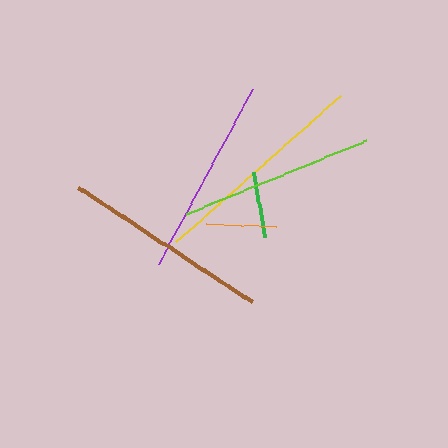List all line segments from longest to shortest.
From longest to shortest: yellow, brown, purple, lime, orange, green.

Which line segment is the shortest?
The green line is the shortest at approximately 65 pixels.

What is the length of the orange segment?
The orange segment is approximately 70 pixels long.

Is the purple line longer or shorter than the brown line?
The brown line is longer than the purple line.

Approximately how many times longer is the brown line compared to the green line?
The brown line is approximately 3.2 times the length of the green line.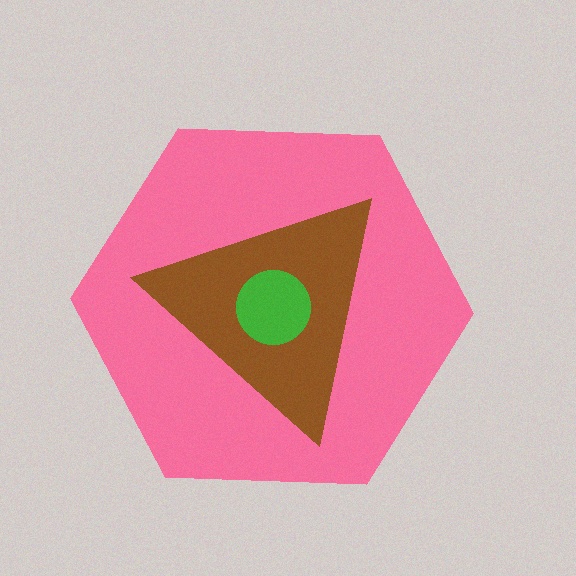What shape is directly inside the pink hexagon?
The brown triangle.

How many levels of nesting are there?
3.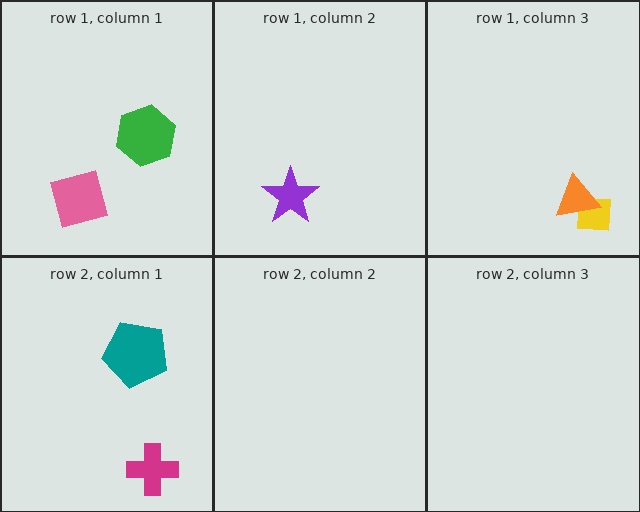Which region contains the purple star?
The row 1, column 2 region.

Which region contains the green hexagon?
The row 1, column 1 region.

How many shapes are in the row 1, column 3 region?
2.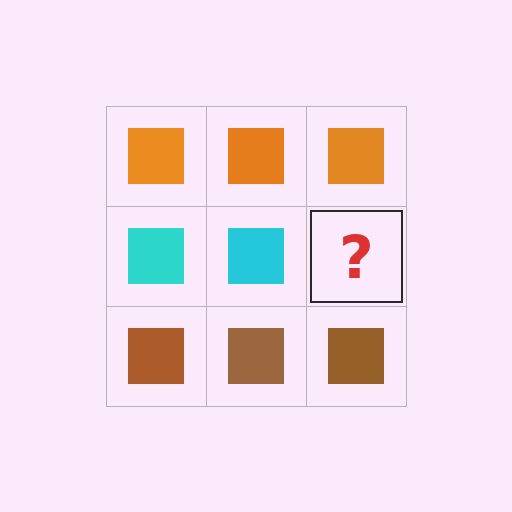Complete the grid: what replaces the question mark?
The question mark should be replaced with a cyan square.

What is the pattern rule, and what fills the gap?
The rule is that each row has a consistent color. The gap should be filled with a cyan square.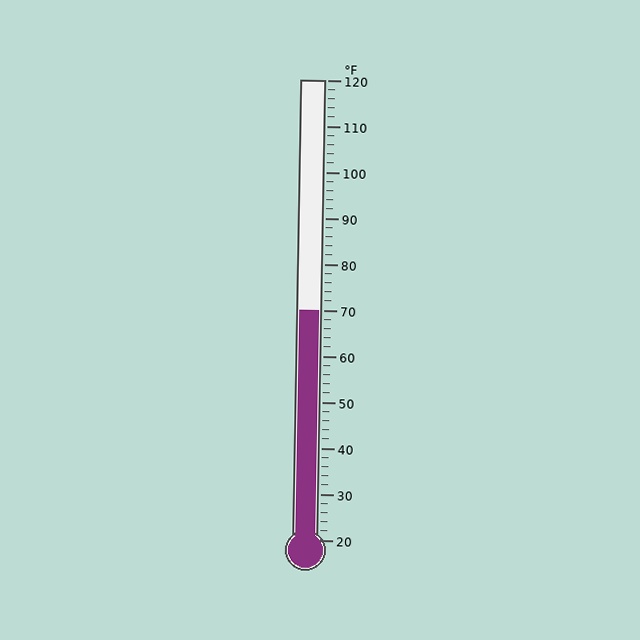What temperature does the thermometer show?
The thermometer shows approximately 70°F.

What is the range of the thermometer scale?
The thermometer scale ranges from 20°F to 120°F.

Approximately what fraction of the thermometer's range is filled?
The thermometer is filled to approximately 50% of its range.